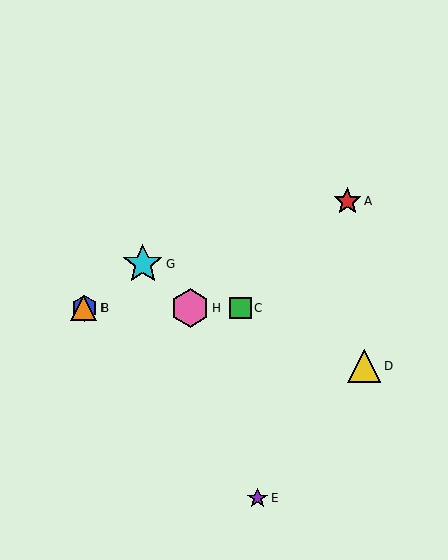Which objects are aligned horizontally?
Objects B, C, F, H are aligned horizontally.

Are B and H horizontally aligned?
Yes, both are at y≈308.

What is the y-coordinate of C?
Object C is at y≈308.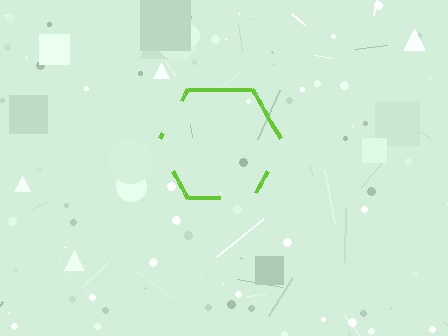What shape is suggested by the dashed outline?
The dashed outline suggests a hexagon.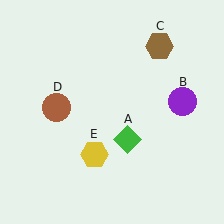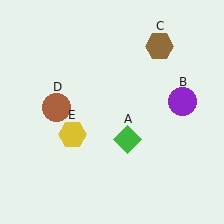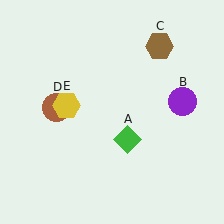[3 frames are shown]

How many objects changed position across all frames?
1 object changed position: yellow hexagon (object E).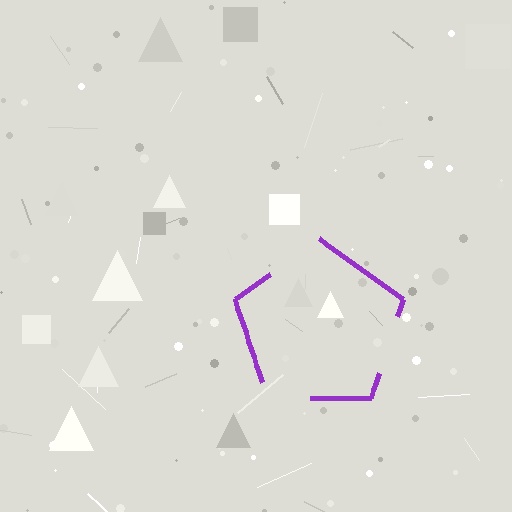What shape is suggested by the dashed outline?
The dashed outline suggests a pentagon.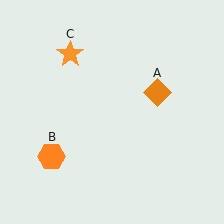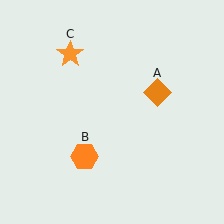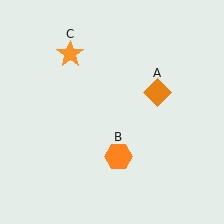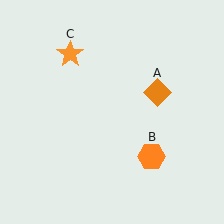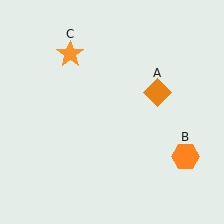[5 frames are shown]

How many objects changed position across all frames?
1 object changed position: orange hexagon (object B).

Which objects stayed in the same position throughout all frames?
Orange diamond (object A) and orange star (object C) remained stationary.